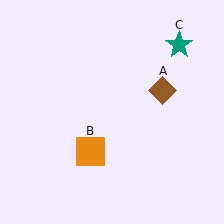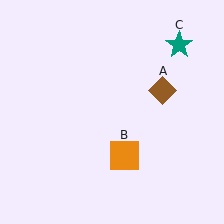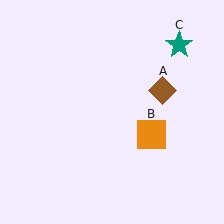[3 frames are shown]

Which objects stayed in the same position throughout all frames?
Brown diamond (object A) and teal star (object C) remained stationary.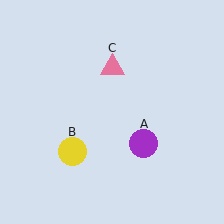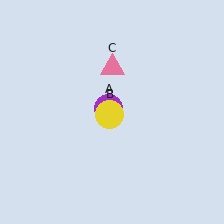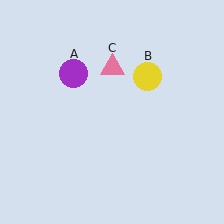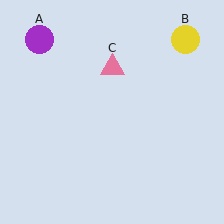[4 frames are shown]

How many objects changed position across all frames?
2 objects changed position: purple circle (object A), yellow circle (object B).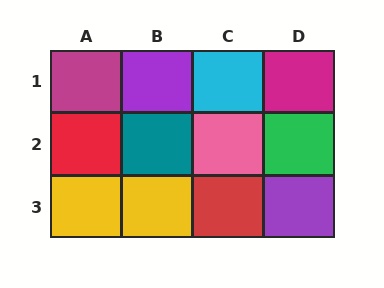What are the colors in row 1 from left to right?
Magenta, purple, cyan, magenta.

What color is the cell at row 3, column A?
Yellow.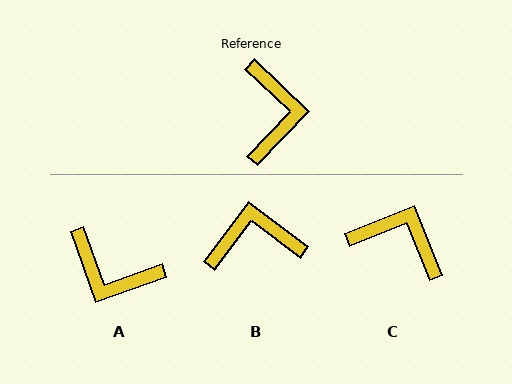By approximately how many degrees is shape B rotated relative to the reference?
Approximately 97 degrees counter-clockwise.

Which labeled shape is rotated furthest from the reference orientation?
A, about 117 degrees away.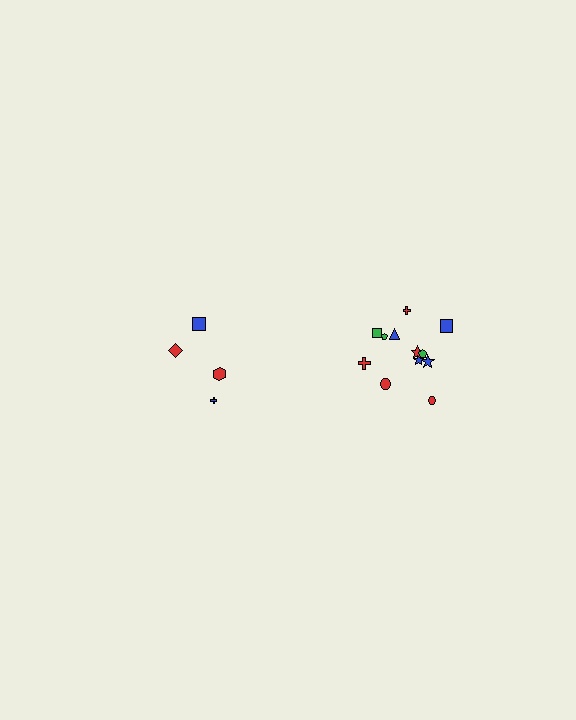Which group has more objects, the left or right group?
The right group.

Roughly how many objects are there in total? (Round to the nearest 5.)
Roughly 15 objects in total.